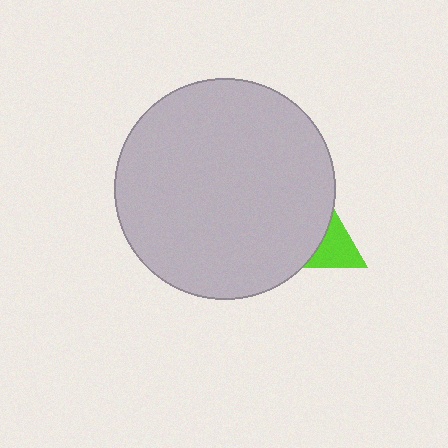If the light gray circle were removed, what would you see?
You would see the complete lime triangle.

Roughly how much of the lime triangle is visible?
A small part of it is visible (roughly 30%).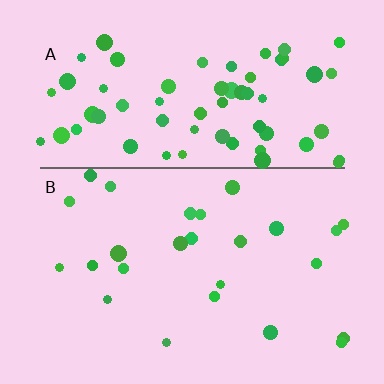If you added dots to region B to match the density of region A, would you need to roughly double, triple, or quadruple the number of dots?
Approximately triple.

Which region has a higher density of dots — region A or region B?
A (the top).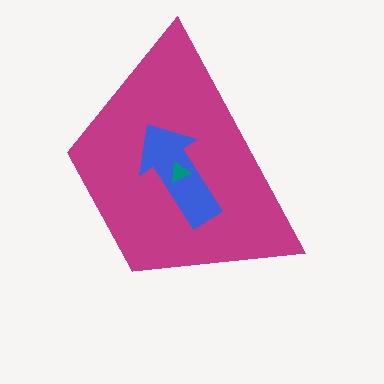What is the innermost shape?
The teal triangle.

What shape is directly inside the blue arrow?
The teal triangle.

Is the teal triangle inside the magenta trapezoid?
Yes.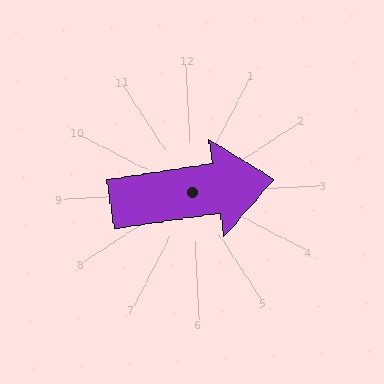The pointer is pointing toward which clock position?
Roughly 3 o'clock.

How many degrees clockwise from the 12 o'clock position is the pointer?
Approximately 84 degrees.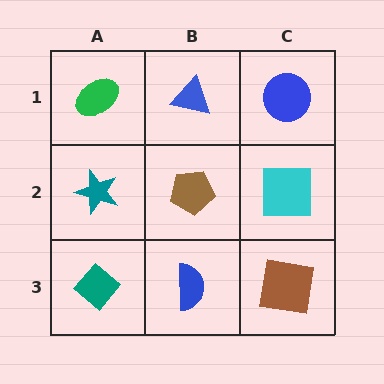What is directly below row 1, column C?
A cyan square.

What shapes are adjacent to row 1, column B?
A brown pentagon (row 2, column B), a green ellipse (row 1, column A), a blue circle (row 1, column C).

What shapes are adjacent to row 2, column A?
A green ellipse (row 1, column A), a teal diamond (row 3, column A), a brown pentagon (row 2, column B).